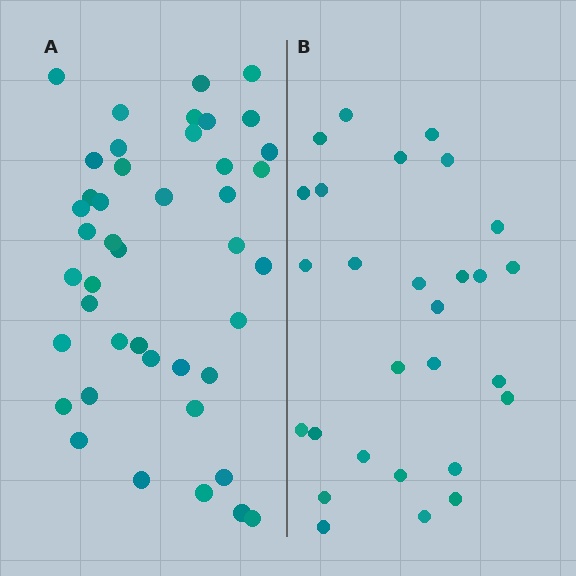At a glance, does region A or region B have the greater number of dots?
Region A (the left region) has more dots.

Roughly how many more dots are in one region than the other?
Region A has approximately 15 more dots than region B.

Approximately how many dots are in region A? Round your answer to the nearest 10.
About 40 dots. (The exact count is 43, which rounds to 40.)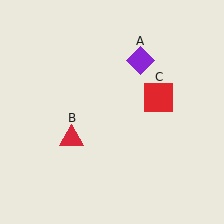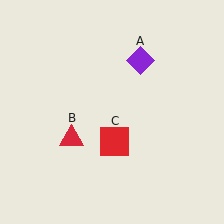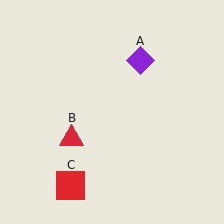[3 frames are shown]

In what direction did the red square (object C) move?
The red square (object C) moved down and to the left.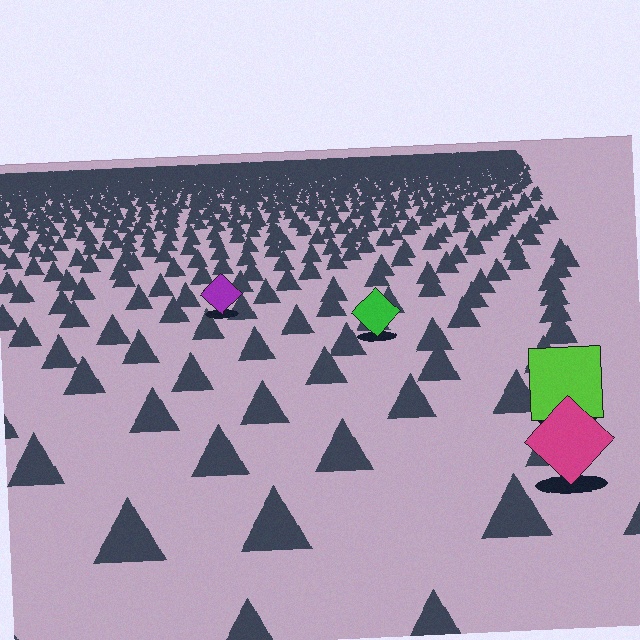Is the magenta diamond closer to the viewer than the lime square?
Yes. The magenta diamond is closer — you can tell from the texture gradient: the ground texture is coarser near it.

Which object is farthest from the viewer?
The purple diamond is farthest from the viewer. It appears smaller and the ground texture around it is denser.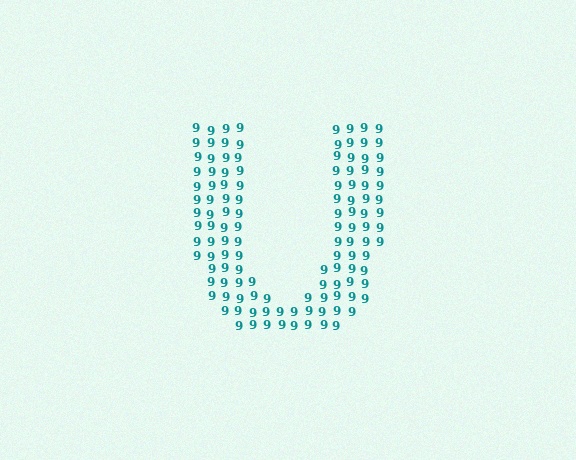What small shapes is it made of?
It is made of small digit 9's.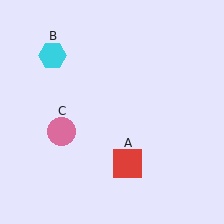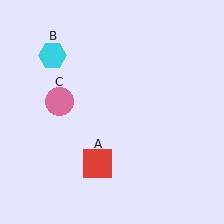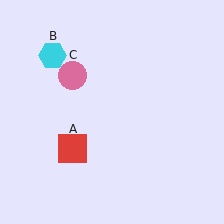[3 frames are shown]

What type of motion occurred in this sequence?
The red square (object A), pink circle (object C) rotated clockwise around the center of the scene.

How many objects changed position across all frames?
2 objects changed position: red square (object A), pink circle (object C).